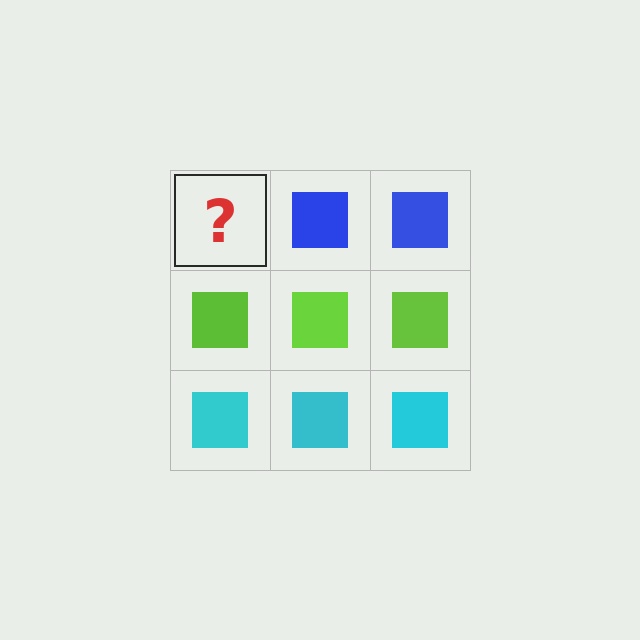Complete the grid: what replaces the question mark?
The question mark should be replaced with a blue square.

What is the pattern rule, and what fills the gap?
The rule is that each row has a consistent color. The gap should be filled with a blue square.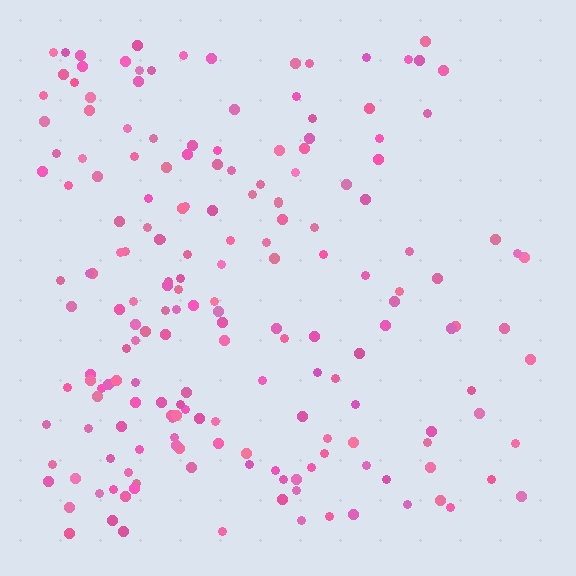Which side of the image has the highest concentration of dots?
The left.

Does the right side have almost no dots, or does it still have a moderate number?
Still a moderate number, just noticeably fewer than the left.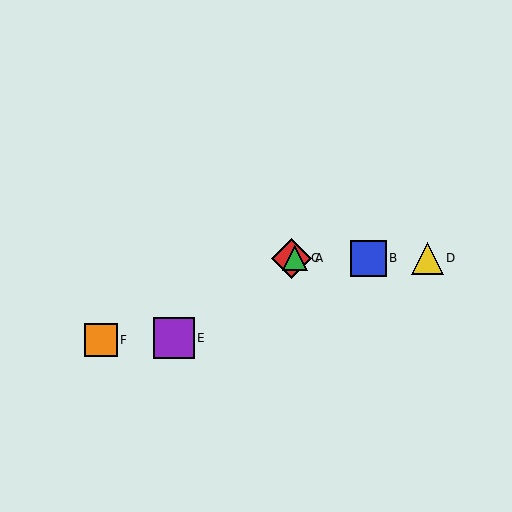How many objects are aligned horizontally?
4 objects (A, B, C, D) are aligned horizontally.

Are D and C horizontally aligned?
Yes, both are at y≈258.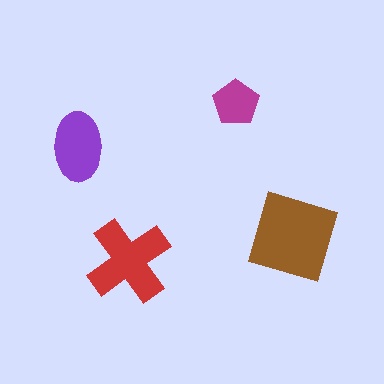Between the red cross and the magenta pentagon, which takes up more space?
The red cross.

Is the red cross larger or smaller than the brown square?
Smaller.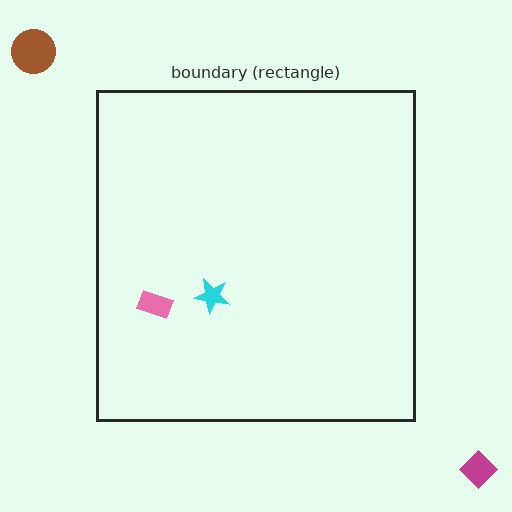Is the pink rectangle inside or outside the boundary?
Inside.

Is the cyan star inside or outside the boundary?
Inside.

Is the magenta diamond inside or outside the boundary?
Outside.